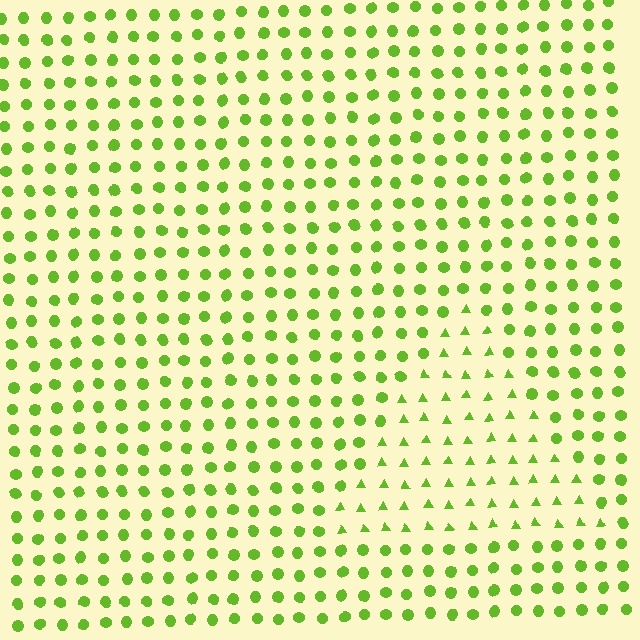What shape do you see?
I see a triangle.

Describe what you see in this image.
The image is filled with small lime elements arranged in a uniform grid. A triangle-shaped region contains triangles, while the surrounding area contains circles. The boundary is defined purely by the change in element shape.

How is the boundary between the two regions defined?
The boundary is defined by a change in element shape: triangles inside vs. circles outside. All elements share the same color and spacing.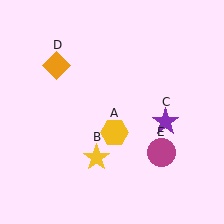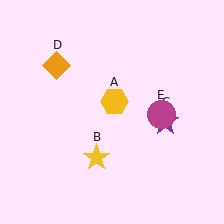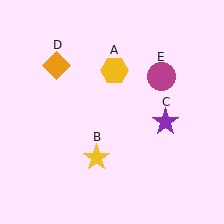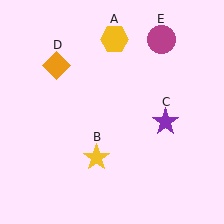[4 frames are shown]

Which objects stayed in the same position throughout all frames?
Yellow star (object B) and purple star (object C) and orange diamond (object D) remained stationary.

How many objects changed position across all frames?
2 objects changed position: yellow hexagon (object A), magenta circle (object E).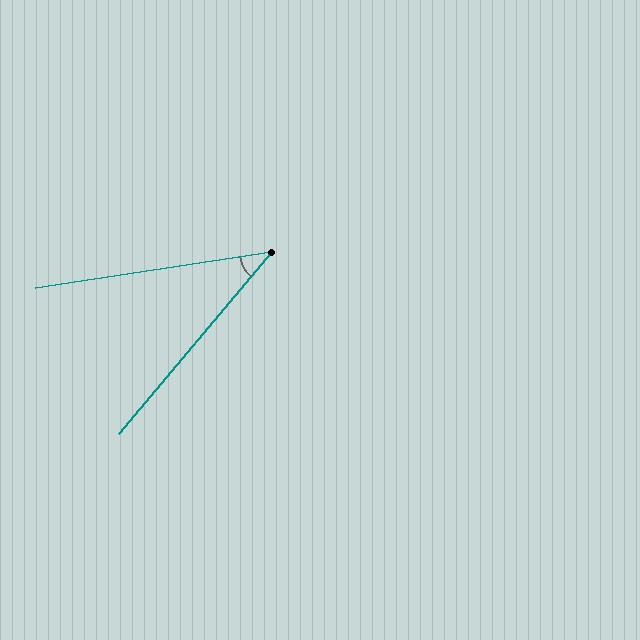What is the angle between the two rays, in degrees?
Approximately 41 degrees.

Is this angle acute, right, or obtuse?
It is acute.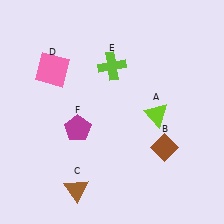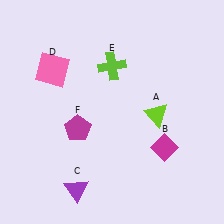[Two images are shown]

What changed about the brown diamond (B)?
In Image 1, B is brown. In Image 2, it changed to magenta.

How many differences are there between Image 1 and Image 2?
There are 2 differences between the two images.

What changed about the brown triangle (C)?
In Image 1, C is brown. In Image 2, it changed to purple.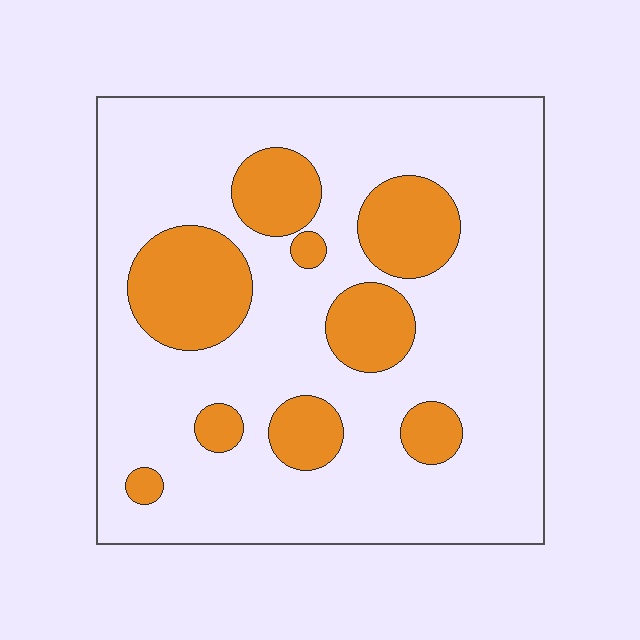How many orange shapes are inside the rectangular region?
9.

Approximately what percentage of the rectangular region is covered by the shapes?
Approximately 25%.